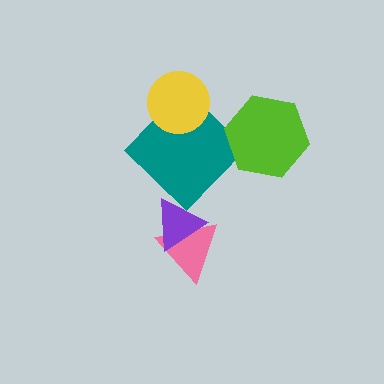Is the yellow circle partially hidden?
No, no other shape covers it.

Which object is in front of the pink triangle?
The purple triangle is in front of the pink triangle.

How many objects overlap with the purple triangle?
1 object overlaps with the purple triangle.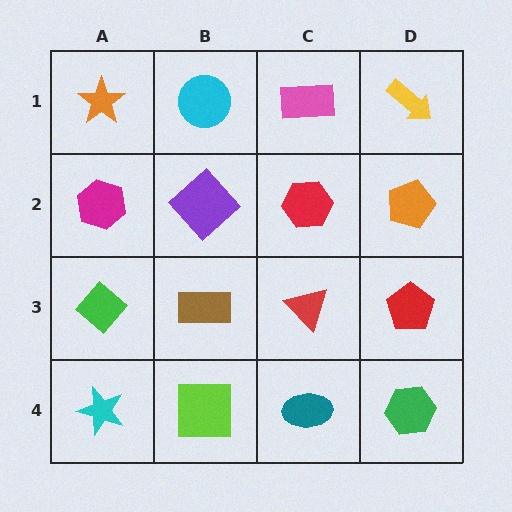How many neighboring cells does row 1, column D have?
2.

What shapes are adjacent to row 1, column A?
A magenta hexagon (row 2, column A), a cyan circle (row 1, column B).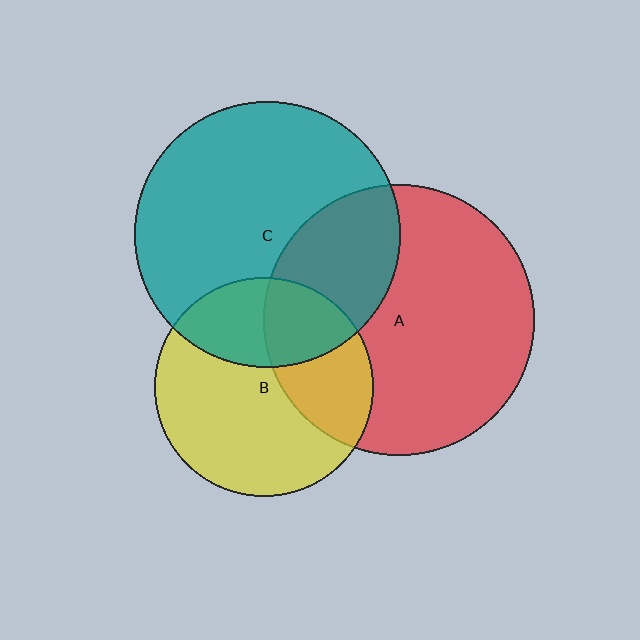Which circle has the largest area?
Circle A (red).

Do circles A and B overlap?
Yes.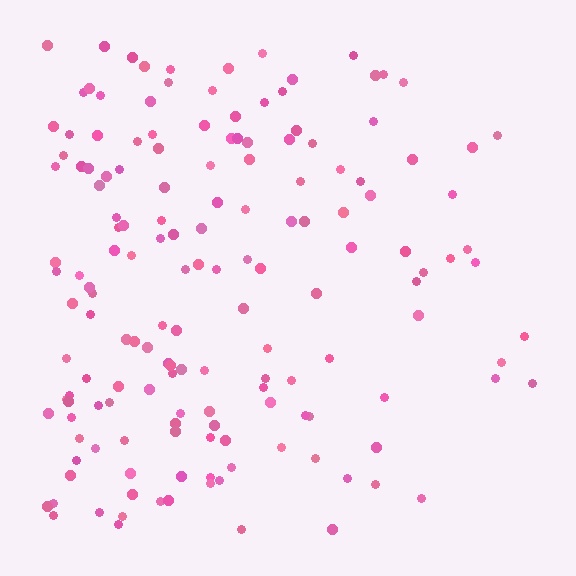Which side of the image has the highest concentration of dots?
The left.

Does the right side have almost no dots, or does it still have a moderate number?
Still a moderate number, just noticeably fewer than the left.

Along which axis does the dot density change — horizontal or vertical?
Horizontal.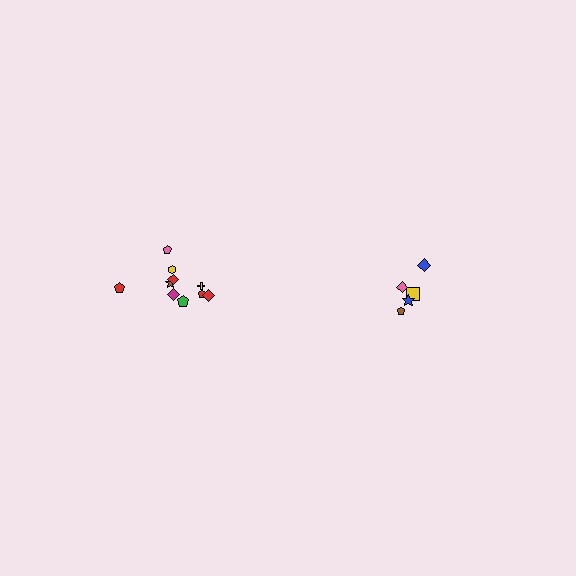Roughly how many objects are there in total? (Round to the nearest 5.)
Roughly 15 objects in total.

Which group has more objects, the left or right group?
The left group.